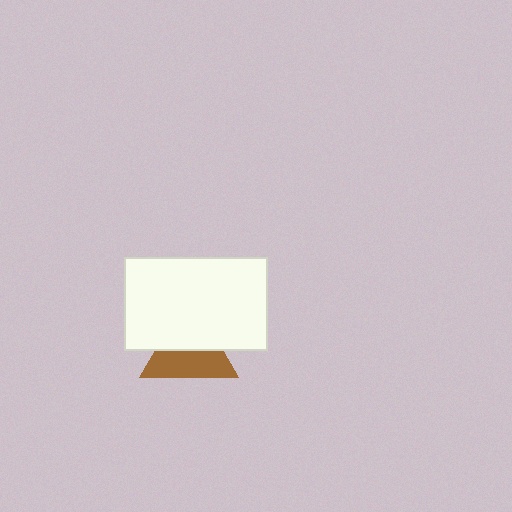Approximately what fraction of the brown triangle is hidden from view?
Roughly 49% of the brown triangle is hidden behind the white rectangle.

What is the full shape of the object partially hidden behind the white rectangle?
The partially hidden object is a brown triangle.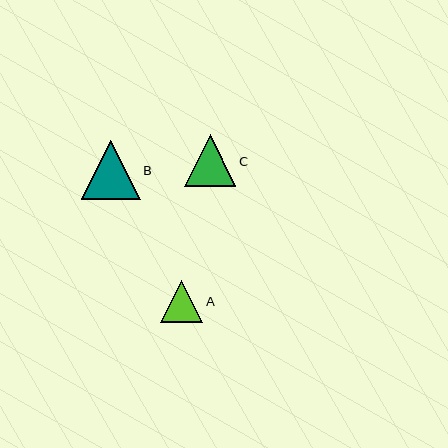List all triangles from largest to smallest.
From largest to smallest: B, C, A.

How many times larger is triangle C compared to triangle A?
Triangle C is approximately 1.2 times the size of triangle A.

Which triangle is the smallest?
Triangle A is the smallest with a size of approximately 42 pixels.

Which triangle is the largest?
Triangle B is the largest with a size of approximately 59 pixels.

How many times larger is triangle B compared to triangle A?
Triangle B is approximately 1.4 times the size of triangle A.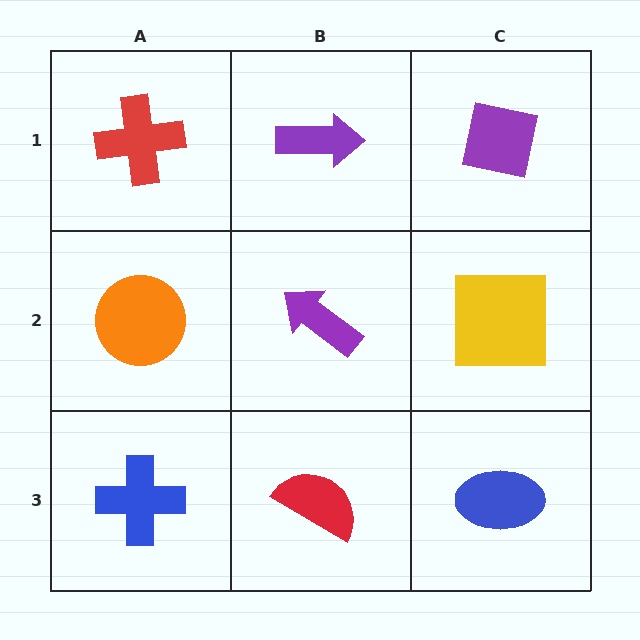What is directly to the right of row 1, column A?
A purple arrow.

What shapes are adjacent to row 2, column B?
A purple arrow (row 1, column B), a red semicircle (row 3, column B), an orange circle (row 2, column A), a yellow square (row 2, column C).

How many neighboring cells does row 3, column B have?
3.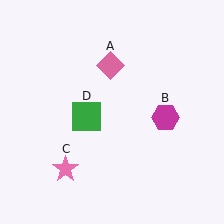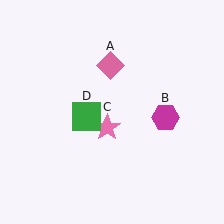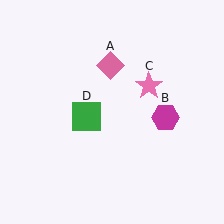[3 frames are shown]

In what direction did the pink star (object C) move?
The pink star (object C) moved up and to the right.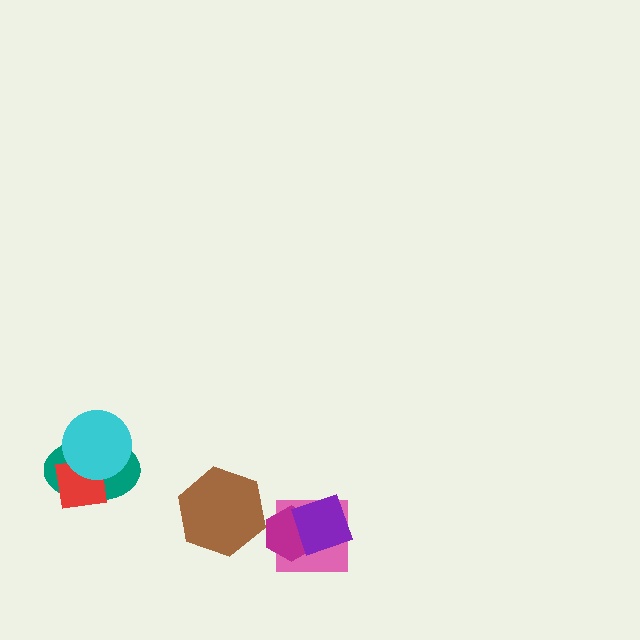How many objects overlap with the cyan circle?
2 objects overlap with the cyan circle.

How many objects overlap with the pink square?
2 objects overlap with the pink square.